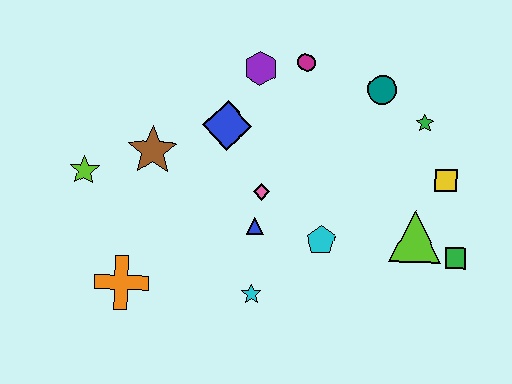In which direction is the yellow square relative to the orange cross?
The yellow square is to the right of the orange cross.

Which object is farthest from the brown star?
The green square is farthest from the brown star.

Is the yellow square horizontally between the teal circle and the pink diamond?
No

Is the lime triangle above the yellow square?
No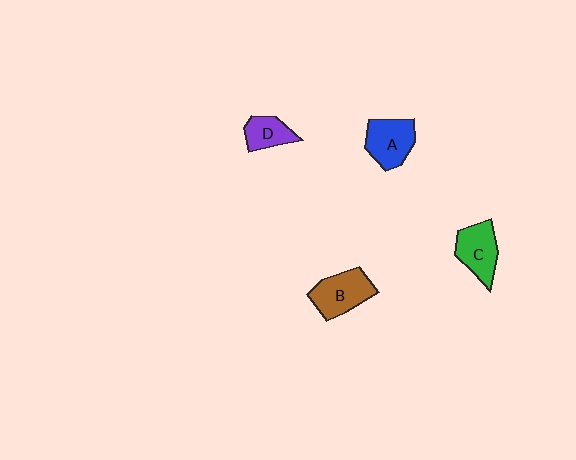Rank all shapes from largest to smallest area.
From largest to smallest: B (brown), A (blue), C (green), D (purple).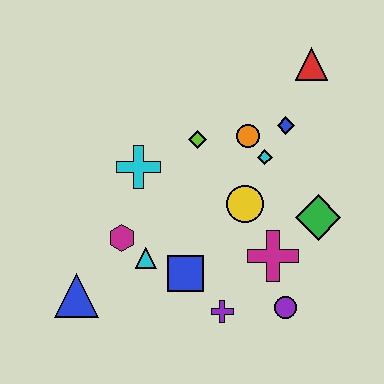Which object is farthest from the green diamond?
The blue triangle is farthest from the green diamond.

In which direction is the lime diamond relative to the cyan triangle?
The lime diamond is above the cyan triangle.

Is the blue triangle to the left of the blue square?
Yes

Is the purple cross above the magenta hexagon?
No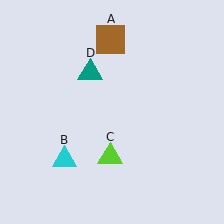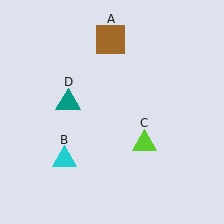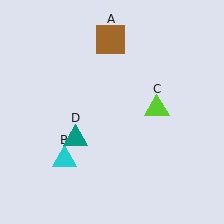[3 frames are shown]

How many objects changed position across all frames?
2 objects changed position: lime triangle (object C), teal triangle (object D).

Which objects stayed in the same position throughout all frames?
Brown square (object A) and cyan triangle (object B) remained stationary.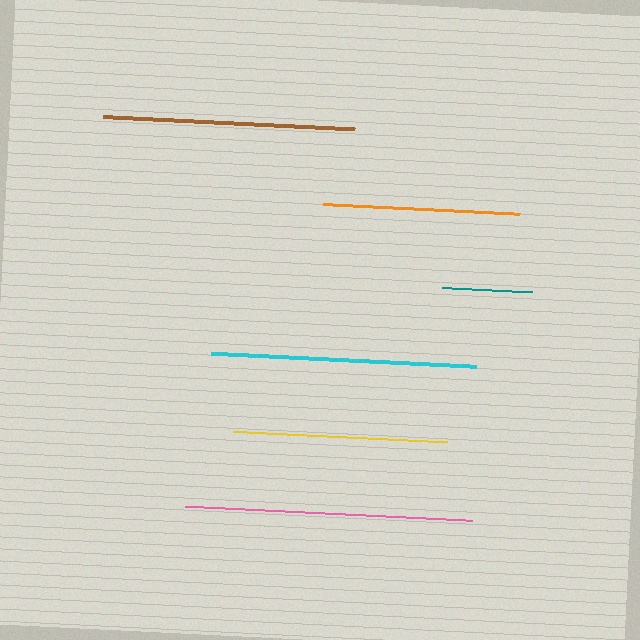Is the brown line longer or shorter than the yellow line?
The brown line is longer than the yellow line.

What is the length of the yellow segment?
The yellow segment is approximately 213 pixels long.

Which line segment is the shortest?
The teal line is the shortest at approximately 90 pixels.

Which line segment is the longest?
The pink line is the longest at approximately 288 pixels.